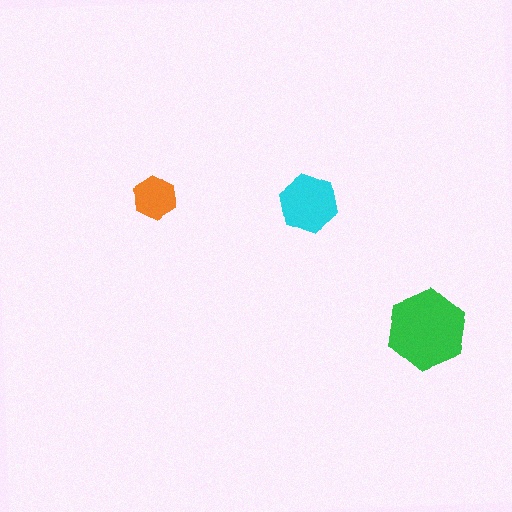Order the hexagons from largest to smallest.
the green one, the cyan one, the orange one.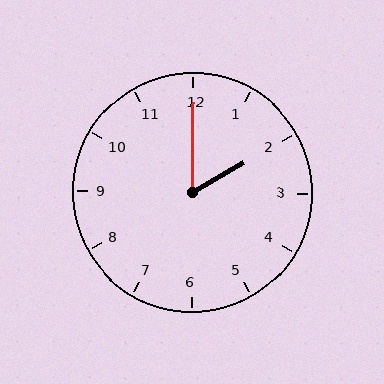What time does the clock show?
2:00.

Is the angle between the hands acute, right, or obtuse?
It is acute.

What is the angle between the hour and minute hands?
Approximately 60 degrees.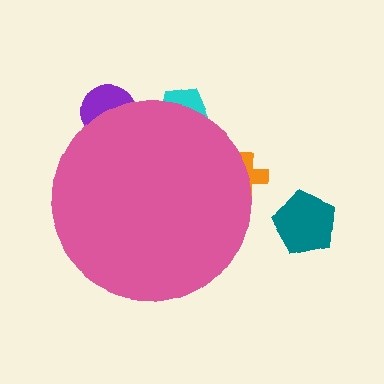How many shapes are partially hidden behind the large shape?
3 shapes are partially hidden.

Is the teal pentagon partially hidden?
No, the teal pentagon is fully visible.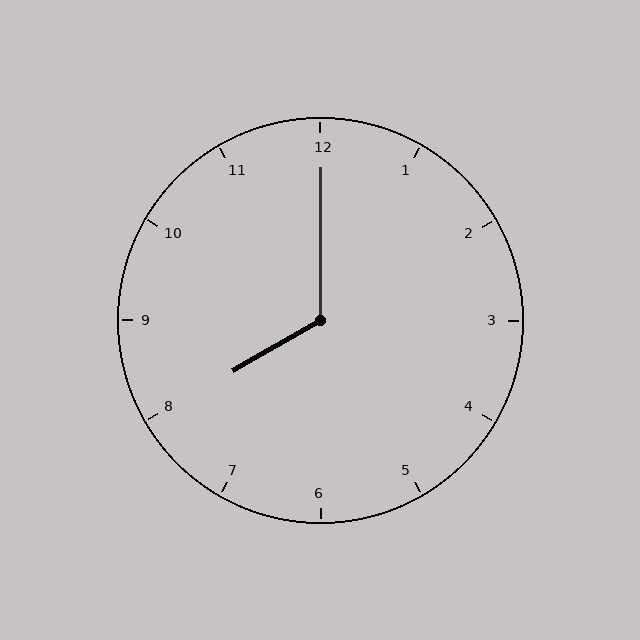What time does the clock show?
8:00.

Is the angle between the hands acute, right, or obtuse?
It is obtuse.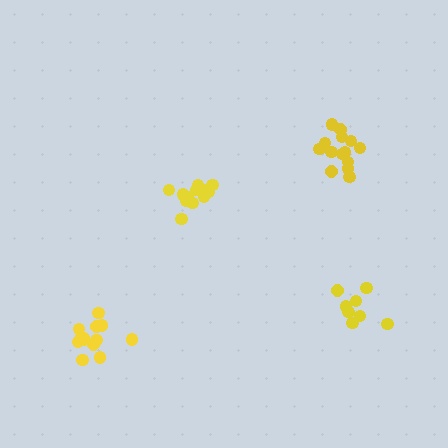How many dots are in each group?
Group 1: 13 dots, Group 2: 14 dots, Group 3: 8 dots, Group 4: 13 dots (48 total).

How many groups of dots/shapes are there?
There are 4 groups.